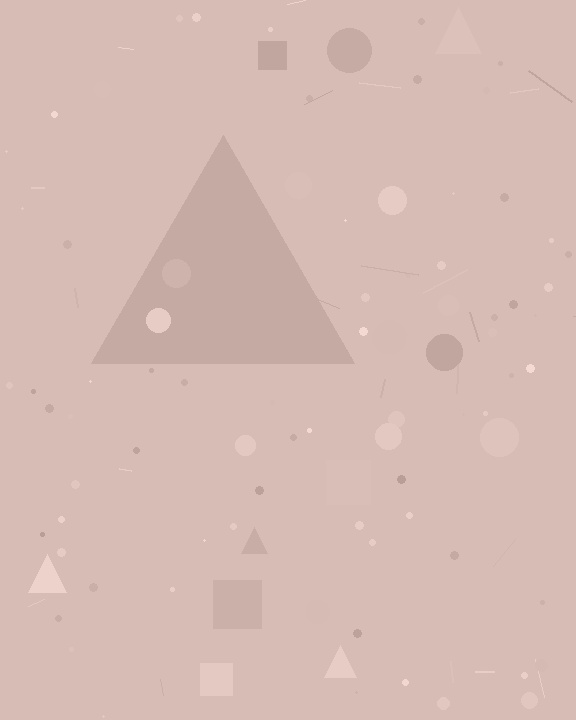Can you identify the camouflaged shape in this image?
The camouflaged shape is a triangle.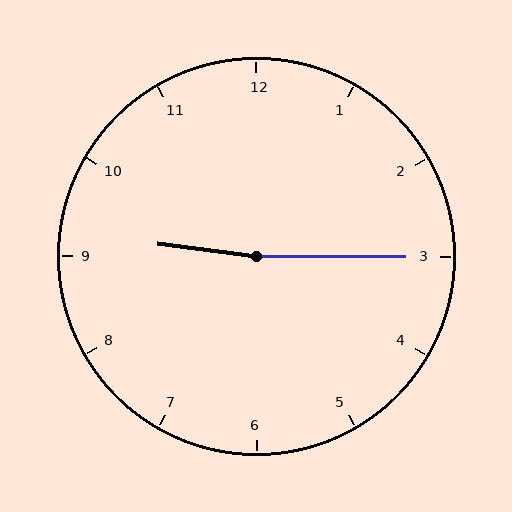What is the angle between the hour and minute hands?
Approximately 172 degrees.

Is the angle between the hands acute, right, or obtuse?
It is obtuse.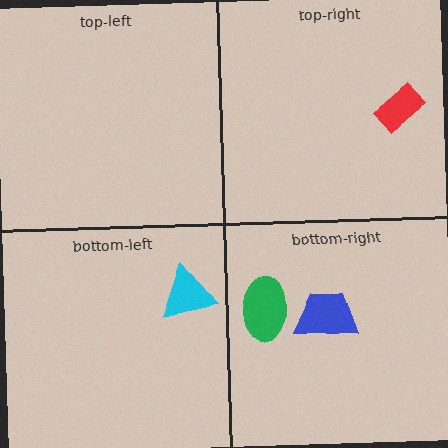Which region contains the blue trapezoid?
The bottom-right region.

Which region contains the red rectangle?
The top-right region.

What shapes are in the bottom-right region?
The green ellipse, the blue trapezoid.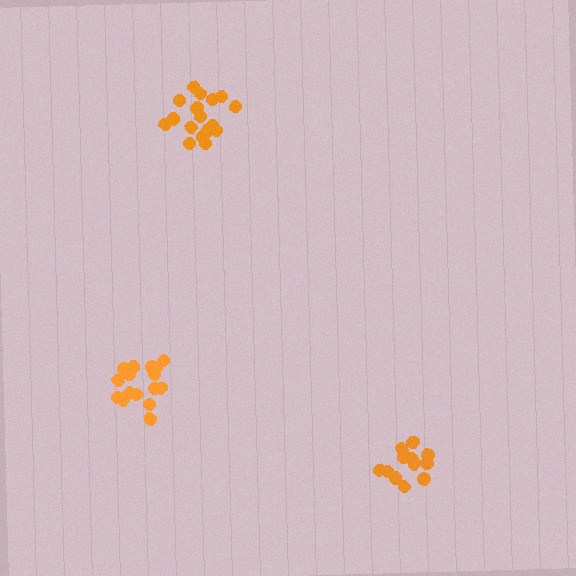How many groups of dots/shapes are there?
There are 3 groups.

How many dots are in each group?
Group 1: 13 dots, Group 2: 17 dots, Group 3: 18 dots (48 total).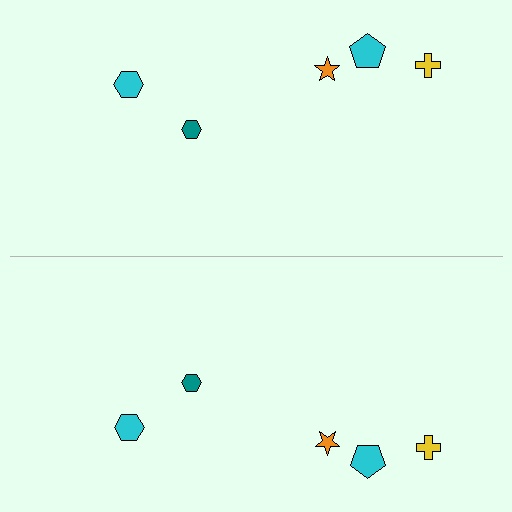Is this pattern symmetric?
Yes, this pattern has bilateral (reflection) symmetry.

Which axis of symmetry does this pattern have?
The pattern has a horizontal axis of symmetry running through the center of the image.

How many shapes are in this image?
There are 10 shapes in this image.